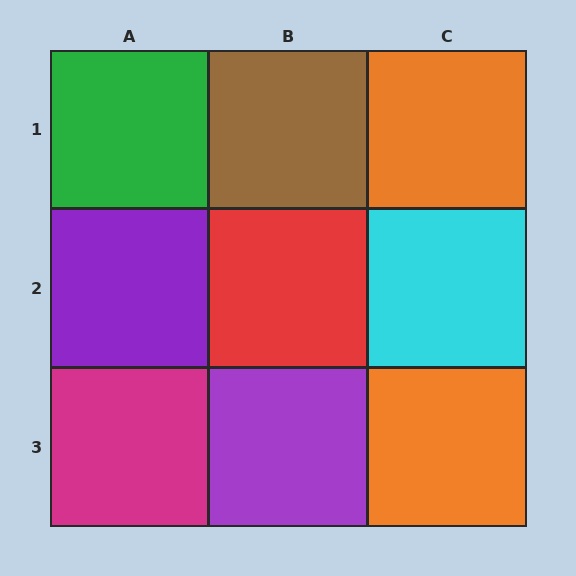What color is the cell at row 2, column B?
Red.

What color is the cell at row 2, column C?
Cyan.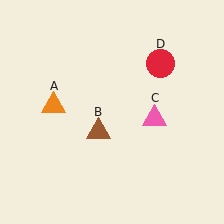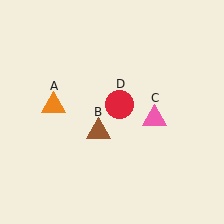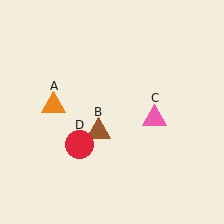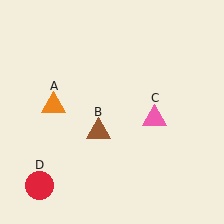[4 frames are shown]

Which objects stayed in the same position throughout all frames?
Orange triangle (object A) and brown triangle (object B) and pink triangle (object C) remained stationary.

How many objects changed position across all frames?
1 object changed position: red circle (object D).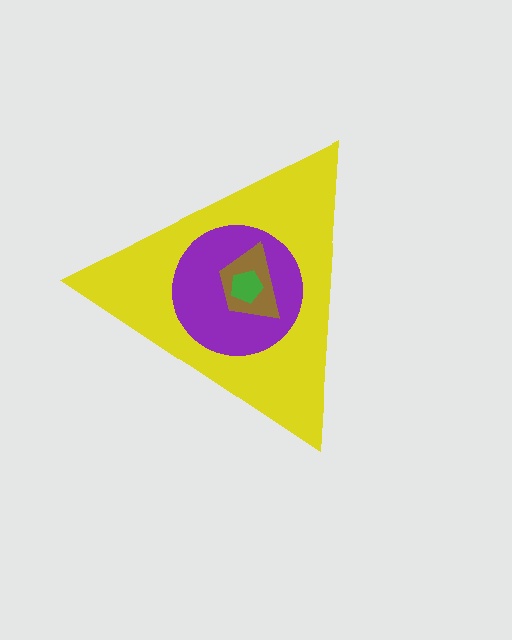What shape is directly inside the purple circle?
The brown trapezoid.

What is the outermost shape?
The yellow triangle.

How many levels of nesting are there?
4.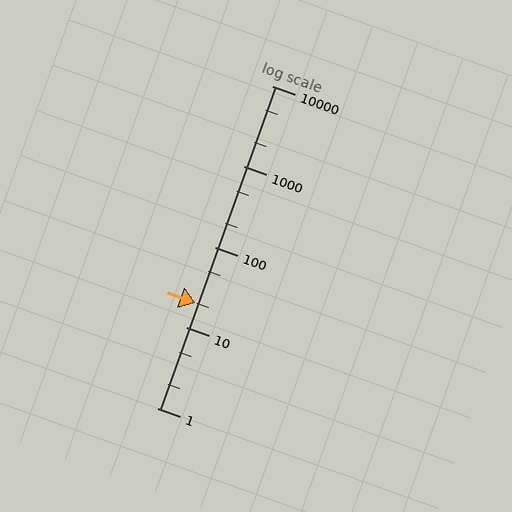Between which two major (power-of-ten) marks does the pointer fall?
The pointer is between 10 and 100.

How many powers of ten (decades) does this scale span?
The scale spans 4 decades, from 1 to 10000.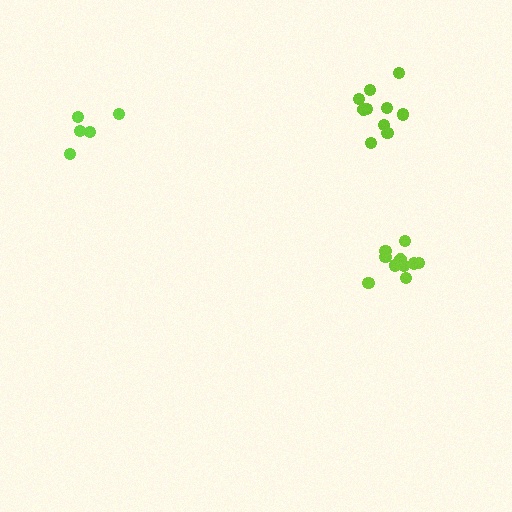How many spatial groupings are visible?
There are 3 spatial groupings.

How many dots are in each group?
Group 1: 5 dots, Group 2: 10 dots, Group 3: 10 dots (25 total).